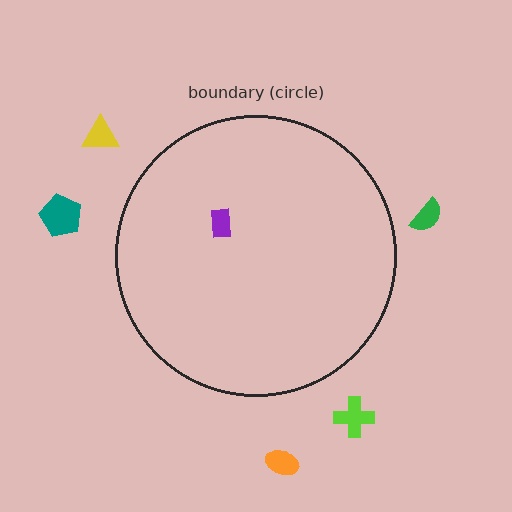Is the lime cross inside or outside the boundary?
Outside.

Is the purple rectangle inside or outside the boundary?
Inside.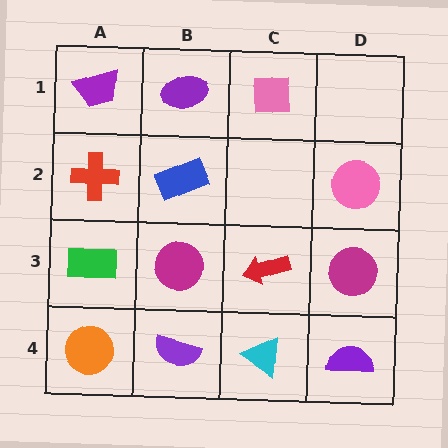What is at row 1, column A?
A purple trapezoid.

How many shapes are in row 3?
4 shapes.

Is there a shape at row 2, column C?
No, that cell is empty.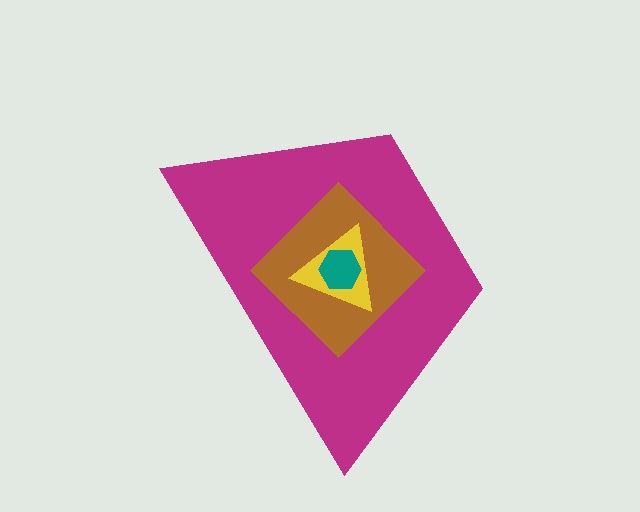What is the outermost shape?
The magenta trapezoid.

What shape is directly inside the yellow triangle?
The teal hexagon.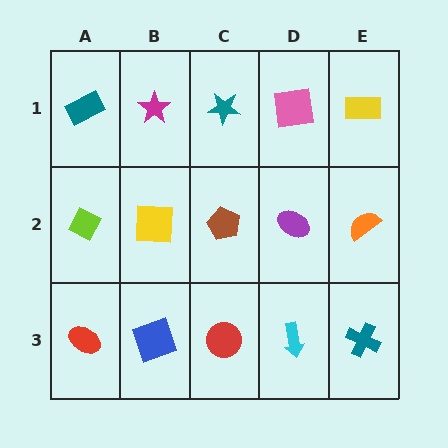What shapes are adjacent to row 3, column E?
An orange semicircle (row 2, column E), a cyan arrow (row 3, column D).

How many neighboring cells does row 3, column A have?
2.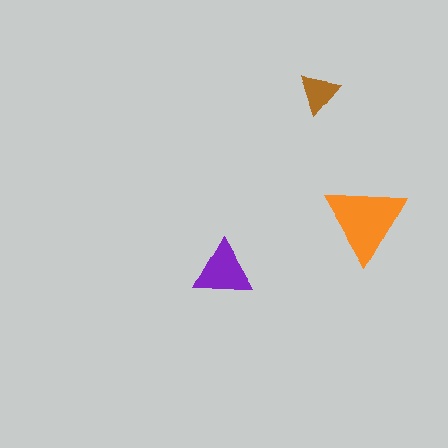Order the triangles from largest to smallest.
the orange one, the purple one, the brown one.